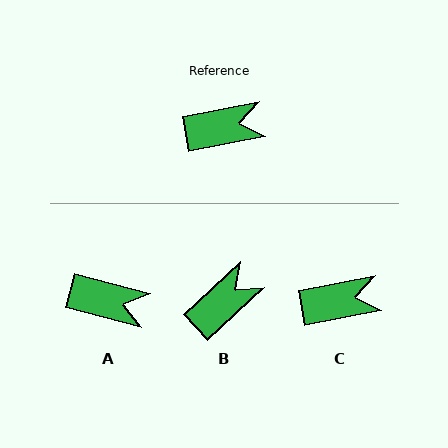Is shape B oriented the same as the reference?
No, it is off by about 32 degrees.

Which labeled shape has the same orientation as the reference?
C.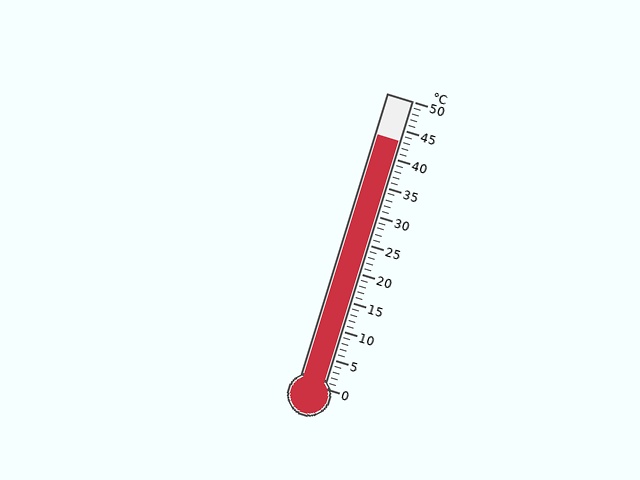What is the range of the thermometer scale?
The thermometer scale ranges from 0°C to 50°C.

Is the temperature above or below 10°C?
The temperature is above 10°C.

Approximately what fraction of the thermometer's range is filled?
The thermometer is filled to approximately 85% of its range.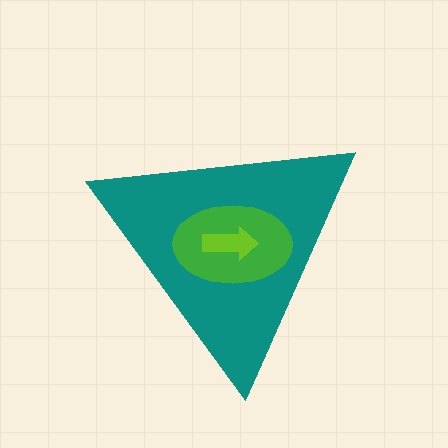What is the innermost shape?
The lime arrow.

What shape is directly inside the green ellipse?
The lime arrow.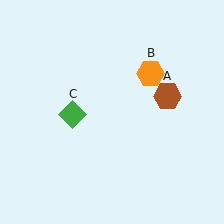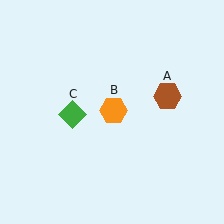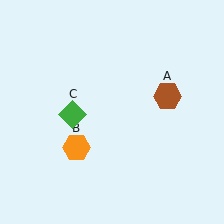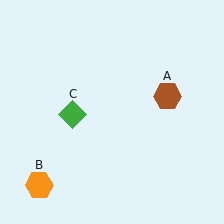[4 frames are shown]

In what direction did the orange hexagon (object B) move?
The orange hexagon (object B) moved down and to the left.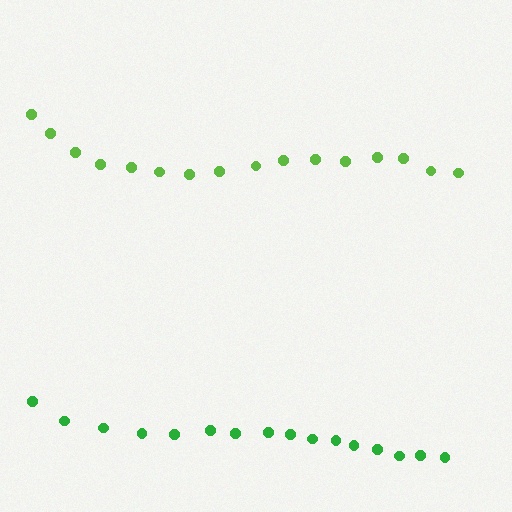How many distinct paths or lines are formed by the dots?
There are 2 distinct paths.